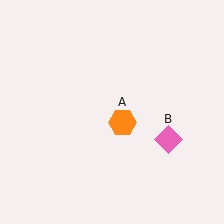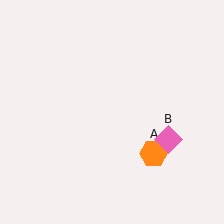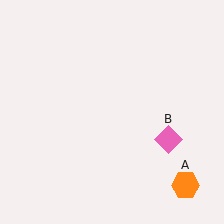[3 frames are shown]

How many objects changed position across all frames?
1 object changed position: orange hexagon (object A).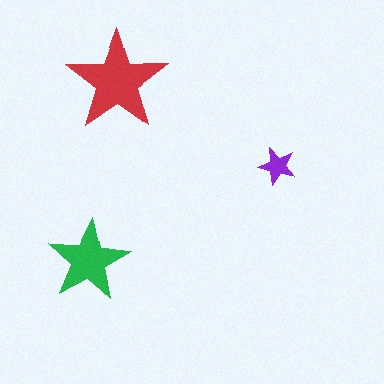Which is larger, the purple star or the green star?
The green one.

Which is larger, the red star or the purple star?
The red one.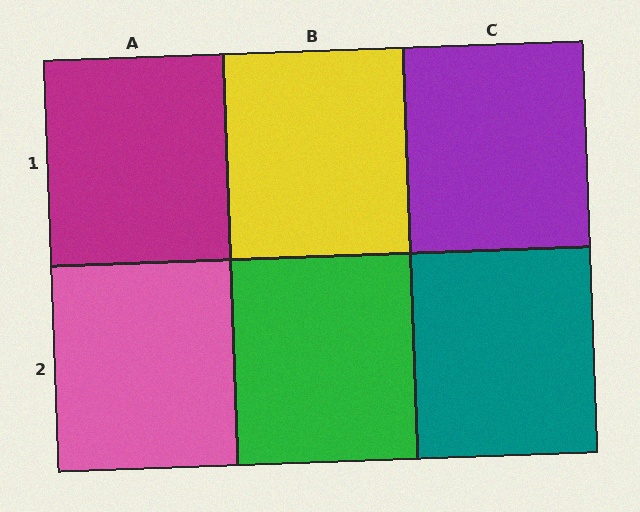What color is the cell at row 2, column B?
Green.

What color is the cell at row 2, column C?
Teal.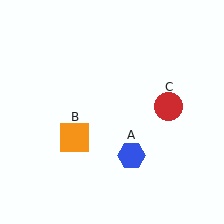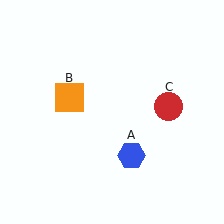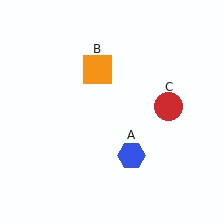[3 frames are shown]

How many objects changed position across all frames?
1 object changed position: orange square (object B).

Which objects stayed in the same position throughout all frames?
Blue hexagon (object A) and red circle (object C) remained stationary.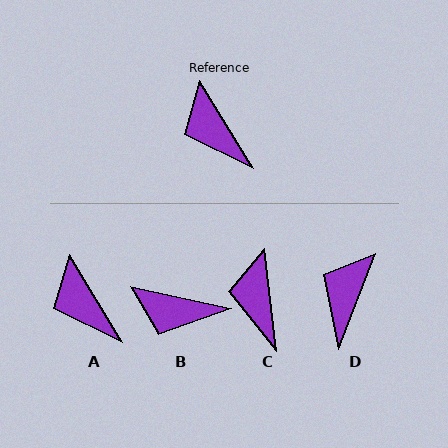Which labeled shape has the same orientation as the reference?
A.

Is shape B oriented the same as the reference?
No, it is off by about 46 degrees.